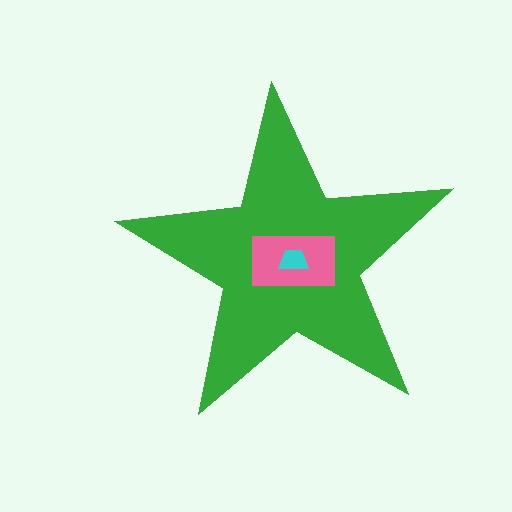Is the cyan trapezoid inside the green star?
Yes.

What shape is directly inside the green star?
The pink rectangle.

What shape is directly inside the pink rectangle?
The cyan trapezoid.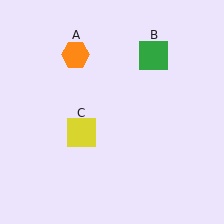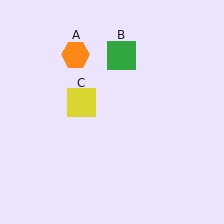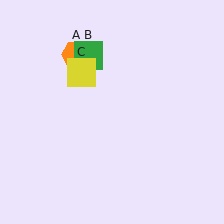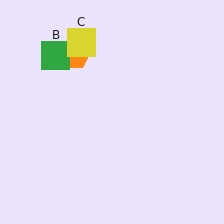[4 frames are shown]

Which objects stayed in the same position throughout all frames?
Orange hexagon (object A) remained stationary.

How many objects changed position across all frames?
2 objects changed position: green square (object B), yellow square (object C).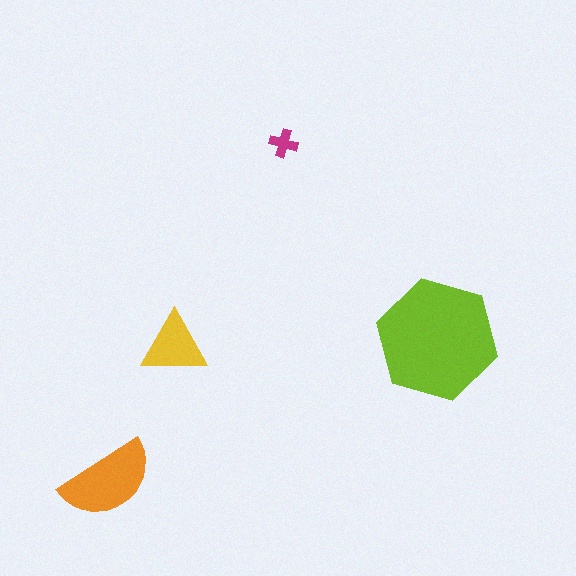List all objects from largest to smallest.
The lime hexagon, the orange semicircle, the yellow triangle, the magenta cross.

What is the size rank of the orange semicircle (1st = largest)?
2nd.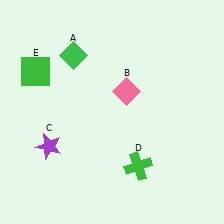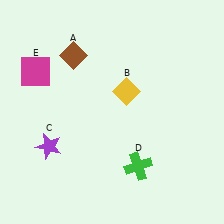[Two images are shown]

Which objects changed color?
A changed from green to brown. B changed from pink to yellow. E changed from green to magenta.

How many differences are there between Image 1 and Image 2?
There are 3 differences between the two images.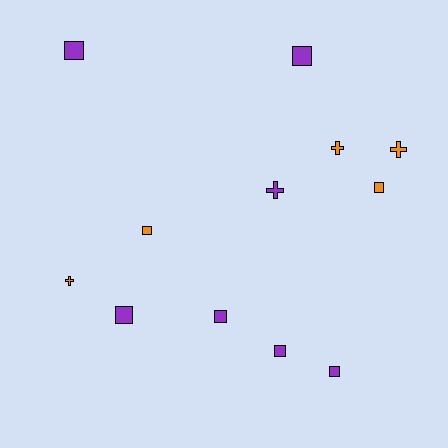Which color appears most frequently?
Purple, with 7 objects.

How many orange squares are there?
There are 2 orange squares.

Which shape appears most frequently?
Square, with 8 objects.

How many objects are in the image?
There are 12 objects.